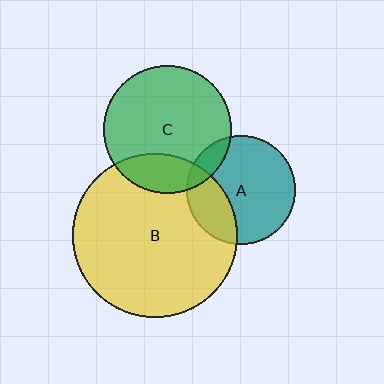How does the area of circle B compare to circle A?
Approximately 2.3 times.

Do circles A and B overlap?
Yes.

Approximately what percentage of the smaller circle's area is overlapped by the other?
Approximately 25%.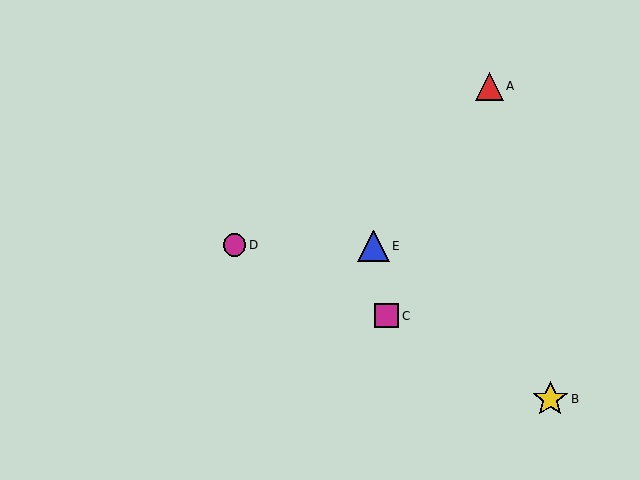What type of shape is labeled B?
Shape B is a yellow star.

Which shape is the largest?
The yellow star (labeled B) is the largest.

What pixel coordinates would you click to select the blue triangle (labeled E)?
Click at (373, 246) to select the blue triangle E.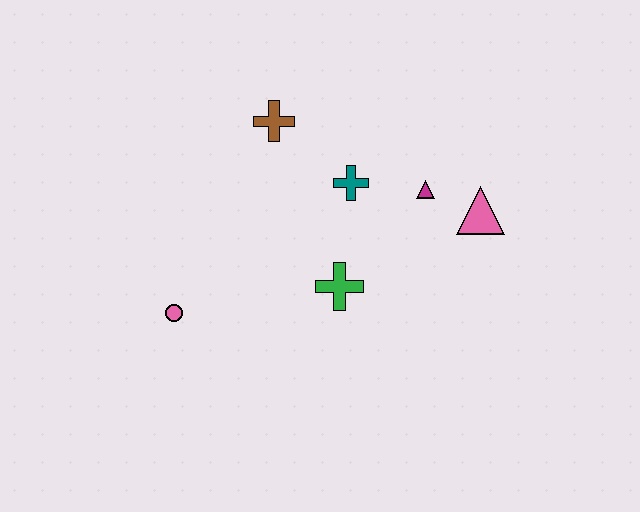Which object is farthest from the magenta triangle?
The pink circle is farthest from the magenta triangle.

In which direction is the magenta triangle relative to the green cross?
The magenta triangle is above the green cross.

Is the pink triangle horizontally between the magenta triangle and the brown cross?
No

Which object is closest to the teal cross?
The magenta triangle is closest to the teal cross.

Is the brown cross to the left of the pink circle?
No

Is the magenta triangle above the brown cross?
No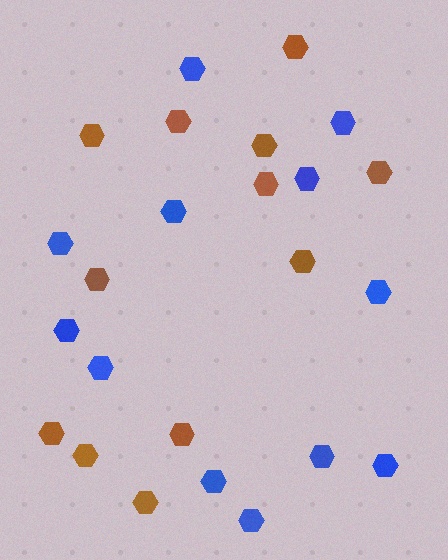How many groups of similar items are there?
There are 2 groups: one group of blue hexagons (12) and one group of brown hexagons (12).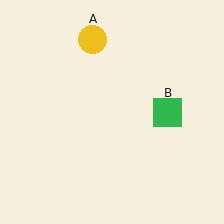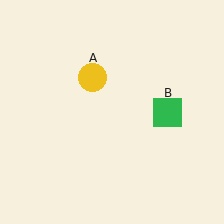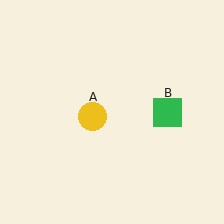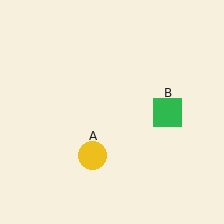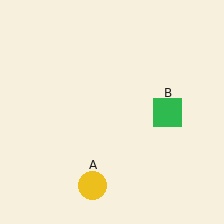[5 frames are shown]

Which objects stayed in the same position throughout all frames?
Green square (object B) remained stationary.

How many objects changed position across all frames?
1 object changed position: yellow circle (object A).